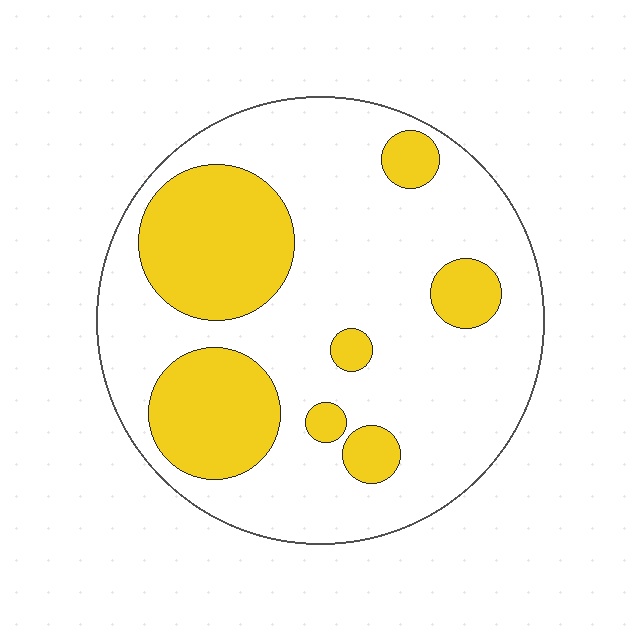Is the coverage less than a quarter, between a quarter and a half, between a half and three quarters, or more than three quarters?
Between a quarter and a half.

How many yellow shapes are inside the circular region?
7.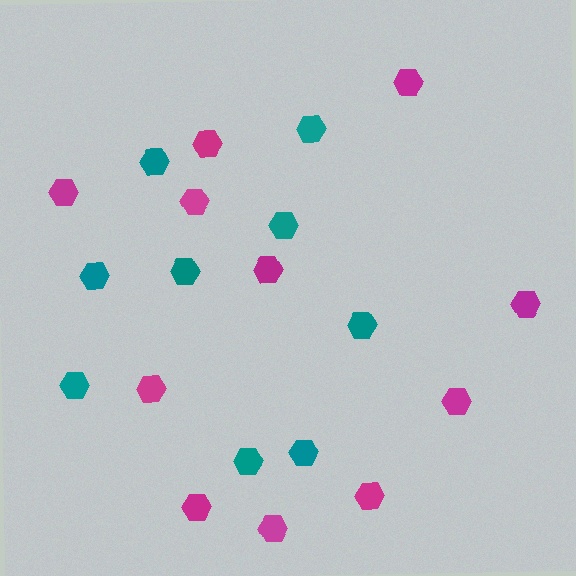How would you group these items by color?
There are 2 groups: one group of magenta hexagons (11) and one group of teal hexagons (9).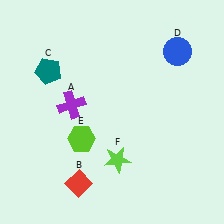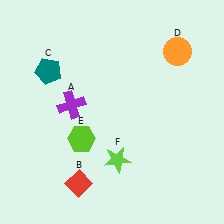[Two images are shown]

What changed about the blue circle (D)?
In Image 1, D is blue. In Image 2, it changed to orange.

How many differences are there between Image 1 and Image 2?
There is 1 difference between the two images.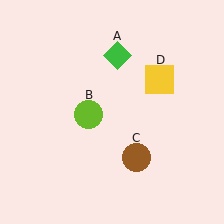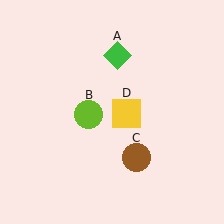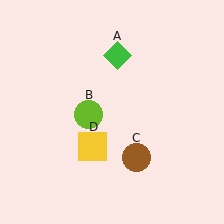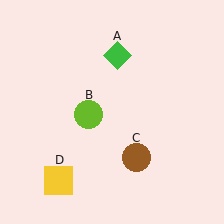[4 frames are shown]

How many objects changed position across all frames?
1 object changed position: yellow square (object D).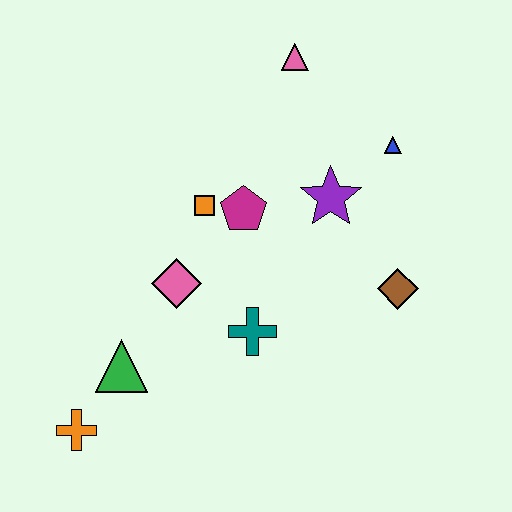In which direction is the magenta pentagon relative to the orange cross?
The magenta pentagon is above the orange cross.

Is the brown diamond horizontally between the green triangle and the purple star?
No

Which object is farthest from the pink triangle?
The orange cross is farthest from the pink triangle.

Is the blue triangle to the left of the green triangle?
No